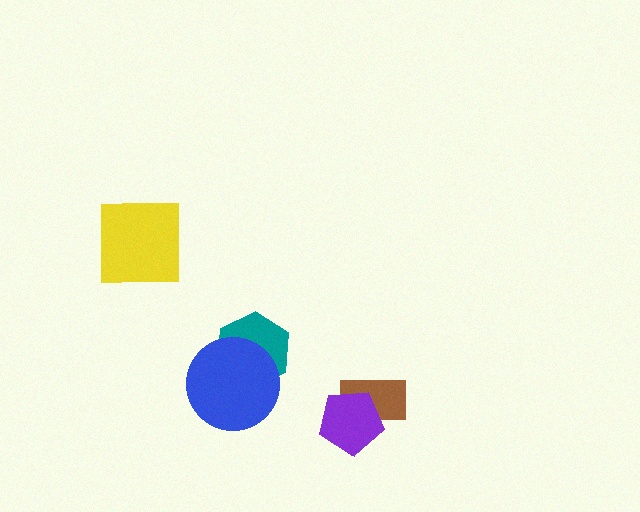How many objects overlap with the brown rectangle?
1 object overlaps with the brown rectangle.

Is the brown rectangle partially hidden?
Yes, it is partially covered by another shape.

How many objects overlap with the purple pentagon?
1 object overlaps with the purple pentagon.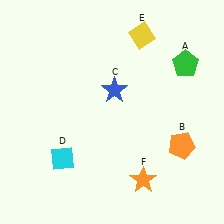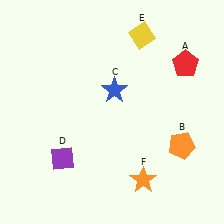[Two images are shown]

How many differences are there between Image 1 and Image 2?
There are 2 differences between the two images.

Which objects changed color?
A changed from green to red. D changed from cyan to purple.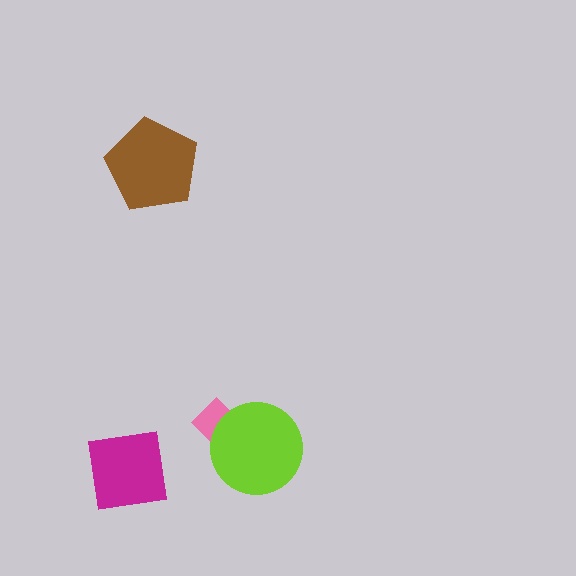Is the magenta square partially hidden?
No, no other shape covers it.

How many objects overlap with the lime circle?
1 object overlaps with the lime circle.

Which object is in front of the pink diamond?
The lime circle is in front of the pink diamond.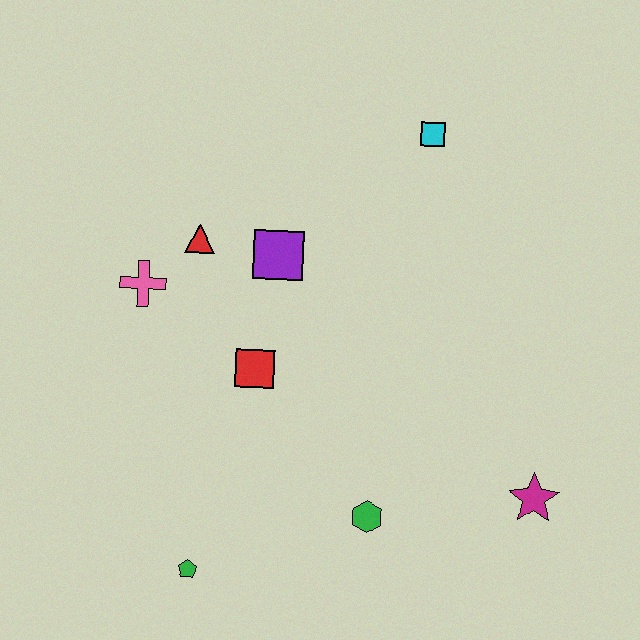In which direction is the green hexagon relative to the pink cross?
The green hexagon is to the right of the pink cross.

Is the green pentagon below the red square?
Yes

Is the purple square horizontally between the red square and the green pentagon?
No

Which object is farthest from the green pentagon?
The cyan square is farthest from the green pentagon.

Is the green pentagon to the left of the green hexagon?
Yes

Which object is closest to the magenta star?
The green hexagon is closest to the magenta star.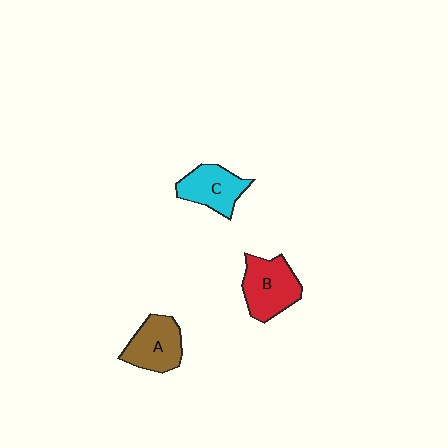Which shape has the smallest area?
Shape C (cyan).